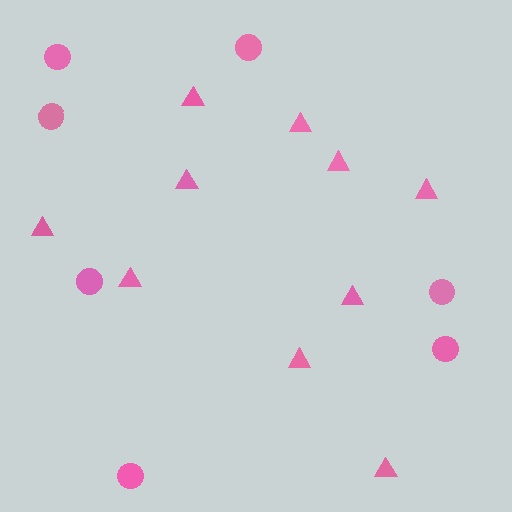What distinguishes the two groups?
There are 2 groups: one group of triangles (10) and one group of circles (7).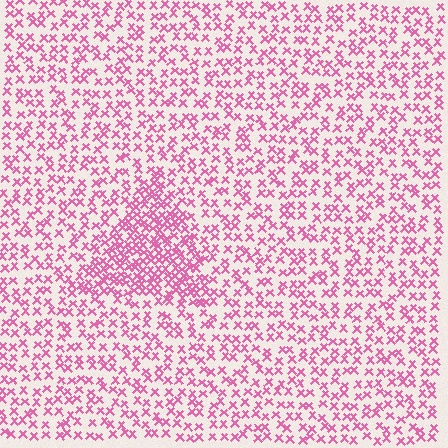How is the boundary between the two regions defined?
The boundary is defined by a change in element density (approximately 2.0x ratio). All elements are the same color, size, and shape.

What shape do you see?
I see a triangle.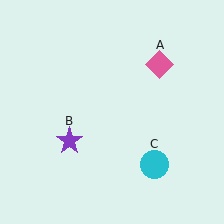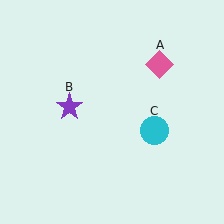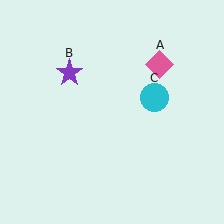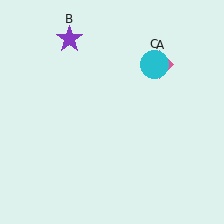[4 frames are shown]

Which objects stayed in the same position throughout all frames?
Pink diamond (object A) remained stationary.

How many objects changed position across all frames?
2 objects changed position: purple star (object B), cyan circle (object C).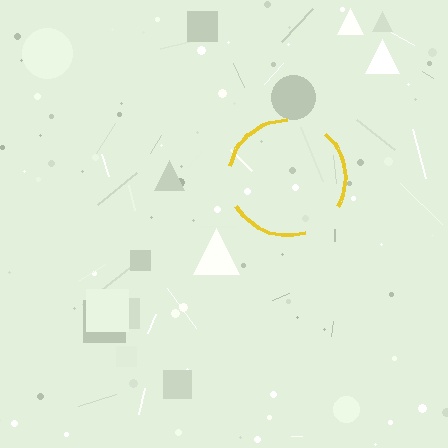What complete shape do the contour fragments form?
The contour fragments form a circle.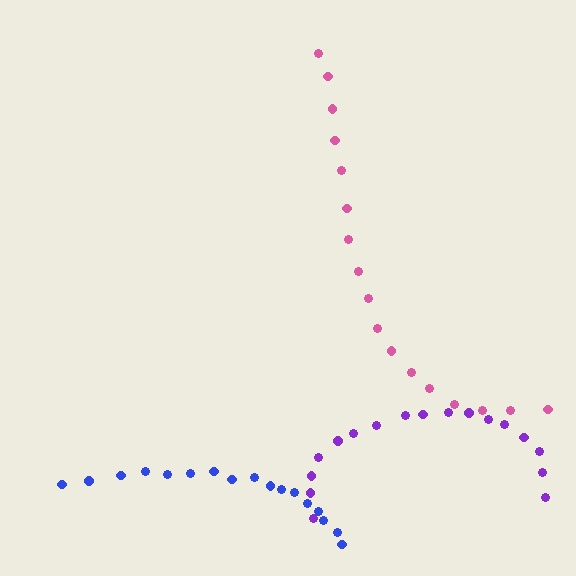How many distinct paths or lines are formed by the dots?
There are 3 distinct paths.